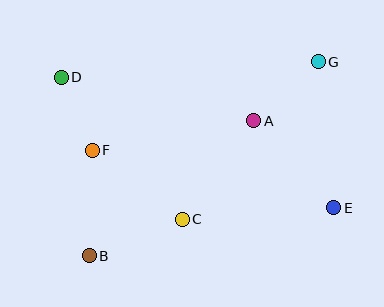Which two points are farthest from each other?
Points D and E are farthest from each other.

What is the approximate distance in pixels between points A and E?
The distance between A and E is approximately 118 pixels.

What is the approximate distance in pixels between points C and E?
The distance between C and E is approximately 152 pixels.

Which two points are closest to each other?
Points D and F are closest to each other.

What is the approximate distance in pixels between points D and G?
The distance between D and G is approximately 258 pixels.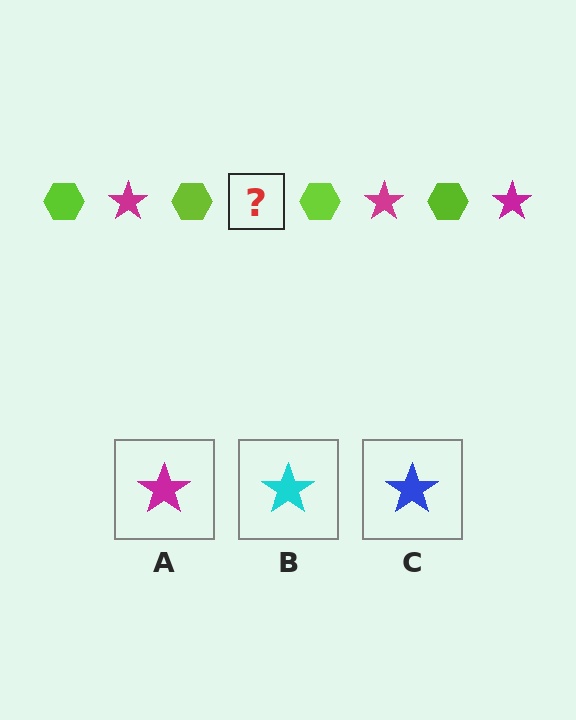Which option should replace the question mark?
Option A.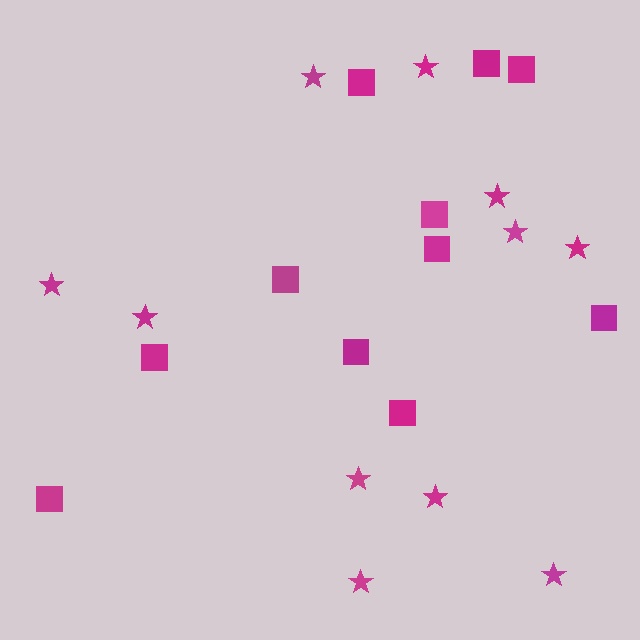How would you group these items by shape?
There are 2 groups: one group of squares (11) and one group of stars (11).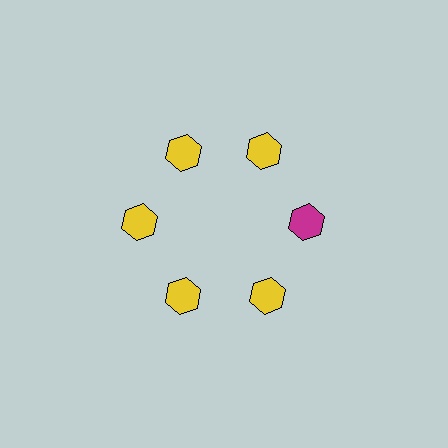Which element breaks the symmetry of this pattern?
The magenta hexagon at roughly the 3 o'clock position breaks the symmetry. All other shapes are yellow hexagons.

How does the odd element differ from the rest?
It has a different color: magenta instead of yellow.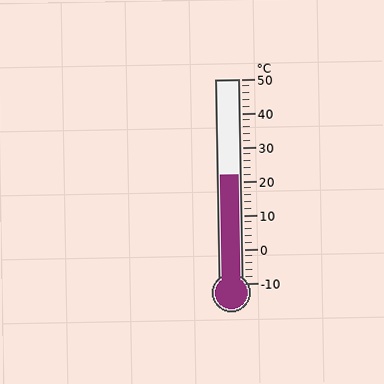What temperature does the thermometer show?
The thermometer shows approximately 22°C.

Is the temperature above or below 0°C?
The temperature is above 0°C.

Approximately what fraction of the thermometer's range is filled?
The thermometer is filled to approximately 55% of its range.